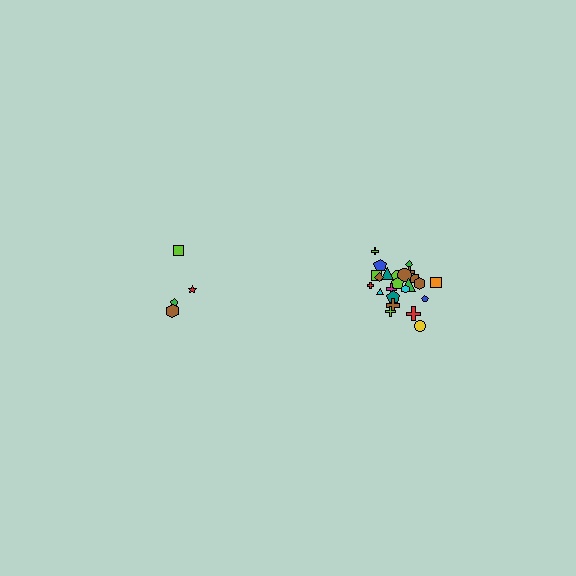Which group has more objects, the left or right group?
The right group.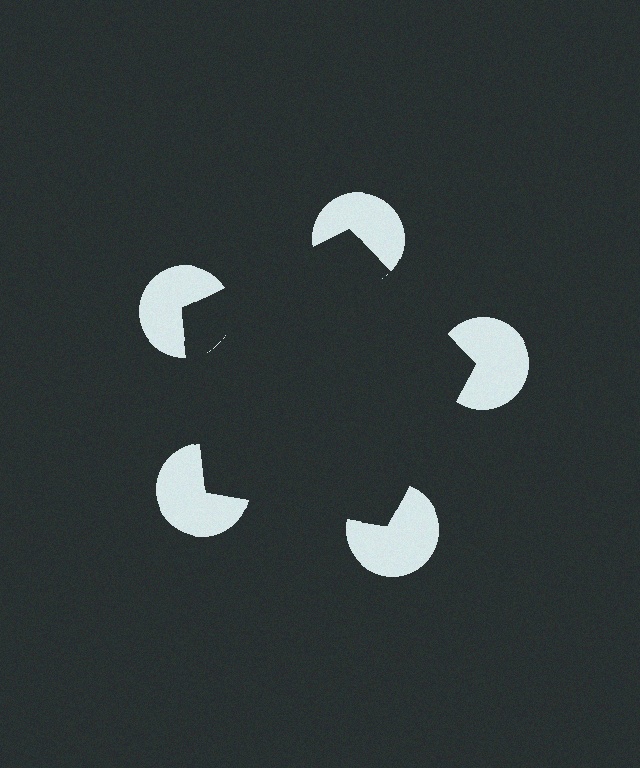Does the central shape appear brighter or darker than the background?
It typically appears slightly darker than the background, even though no actual brightness change is drawn.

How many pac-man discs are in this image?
There are 5 — one at each vertex of the illusory pentagon.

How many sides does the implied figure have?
5 sides.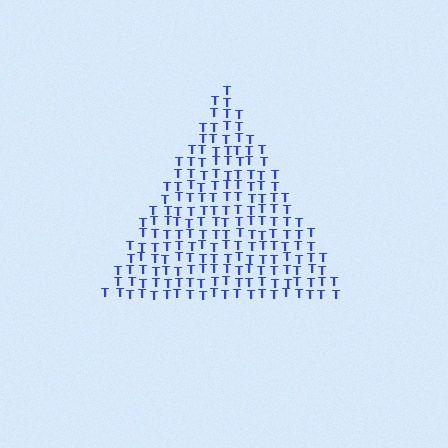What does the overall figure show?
The overall figure shows a triangle.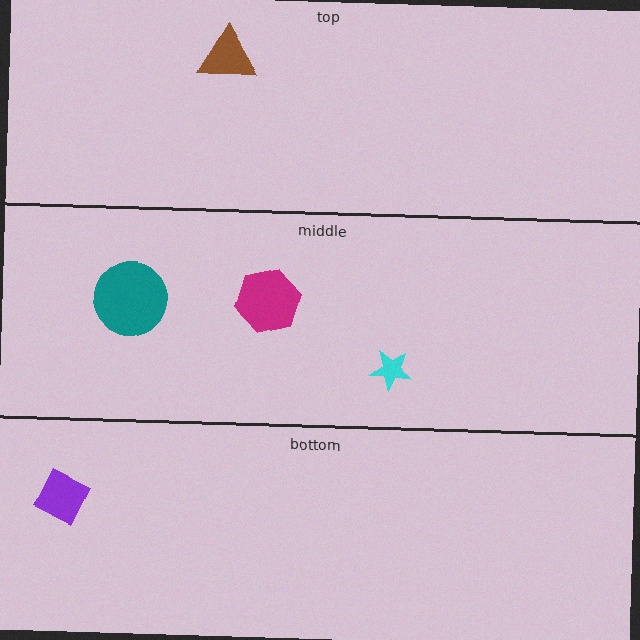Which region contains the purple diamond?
The bottom region.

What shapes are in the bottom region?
The purple diamond.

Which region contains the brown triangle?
The top region.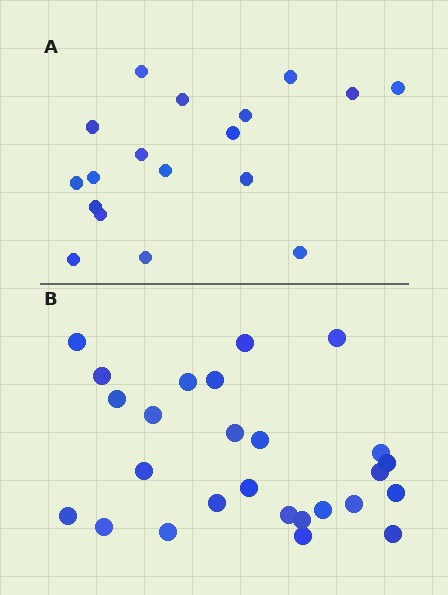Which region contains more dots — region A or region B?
Region B (the bottom region) has more dots.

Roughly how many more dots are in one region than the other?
Region B has roughly 8 or so more dots than region A.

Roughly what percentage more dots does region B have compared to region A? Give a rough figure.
About 45% more.